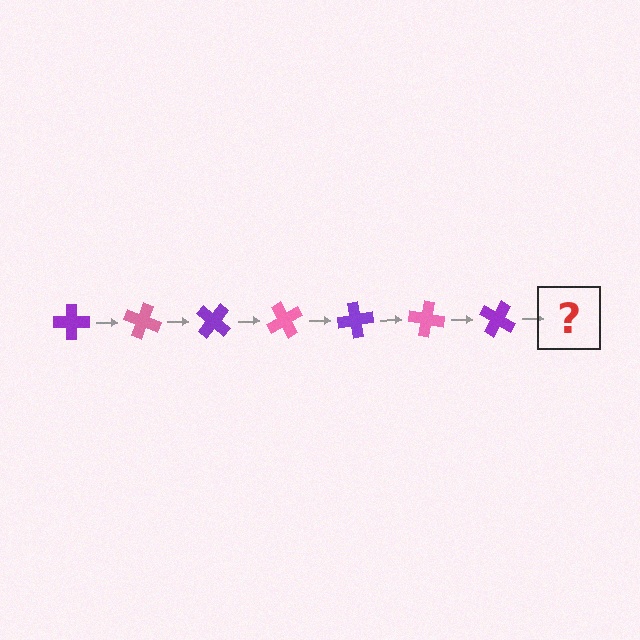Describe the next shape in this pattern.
It should be a pink cross, rotated 140 degrees from the start.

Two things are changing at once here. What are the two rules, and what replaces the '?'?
The two rules are that it rotates 20 degrees each step and the color cycles through purple and pink. The '?' should be a pink cross, rotated 140 degrees from the start.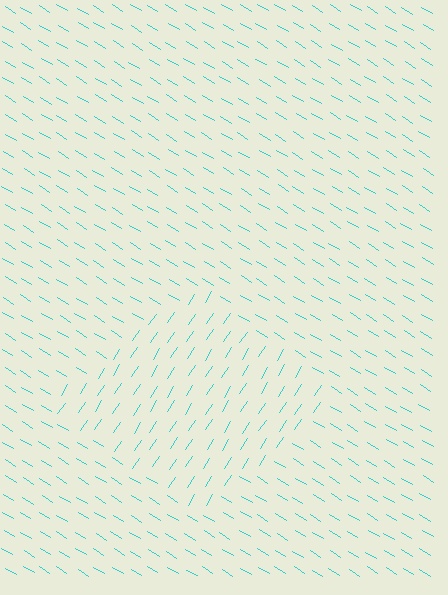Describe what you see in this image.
The image is filled with small cyan line segments. A diamond region in the image has lines oriented differently from the surrounding lines, creating a visible texture boundary.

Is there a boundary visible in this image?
Yes, there is a texture boundary formed by a change in line orientation.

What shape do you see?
I see a diamond.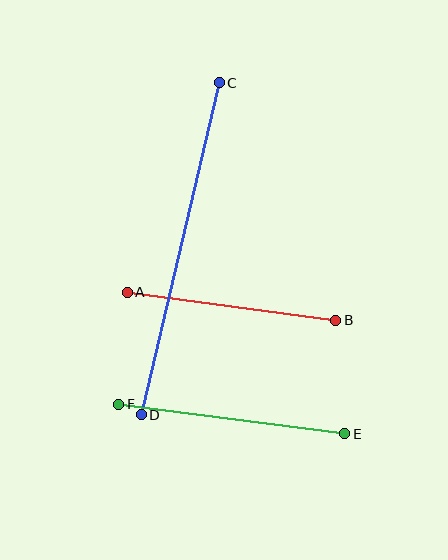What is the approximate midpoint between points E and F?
The midpoint is at approximately (232, 419) pixels.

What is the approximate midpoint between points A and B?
The midpoint is at approximately (231, 306) pixels.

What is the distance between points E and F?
The distance is approximately 228 pixels.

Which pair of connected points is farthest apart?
Points C and D are farthest apart.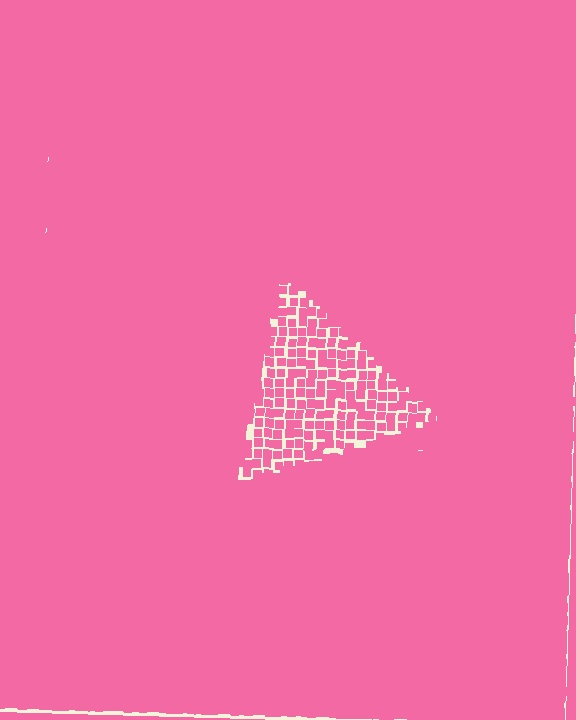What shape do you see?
I see a triangle.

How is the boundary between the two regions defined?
The boundary is defined by a change in element density (approximately 2.1x ratio). All elements are the same color, size, and shape.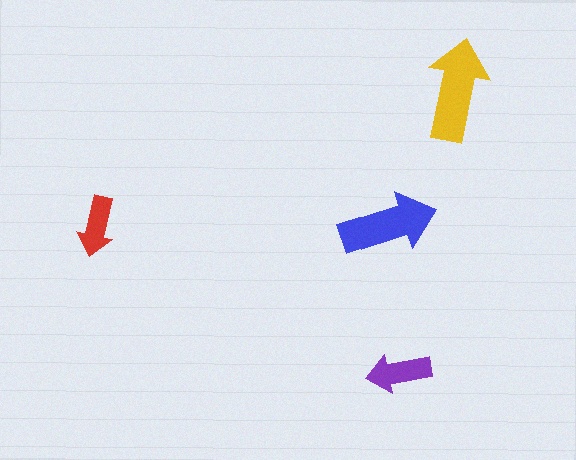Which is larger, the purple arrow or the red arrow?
The purple one.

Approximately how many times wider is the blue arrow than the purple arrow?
About 1.5 times wider.